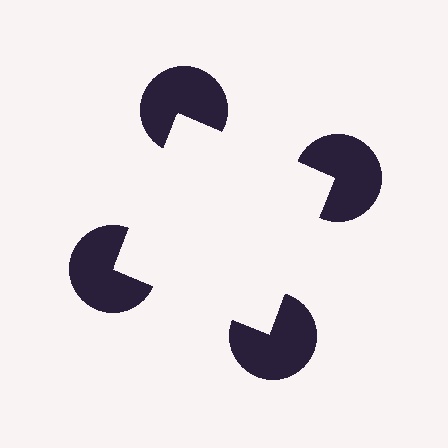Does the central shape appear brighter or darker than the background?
It typically appears slightly brighter than the background, even though no actual brightness change is drawn.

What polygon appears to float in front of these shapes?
An illusory square — its edges are inferred from the aligned wedge cuts in the pac-man discs, not physically drawn.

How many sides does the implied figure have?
4 sides.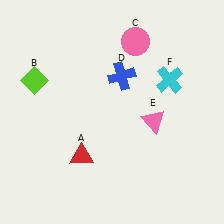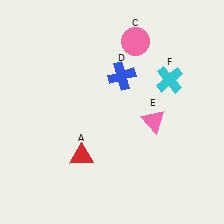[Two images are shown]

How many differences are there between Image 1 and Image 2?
There is 1 difference between the two images.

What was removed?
The lime diamond (B) was removed in Image 2.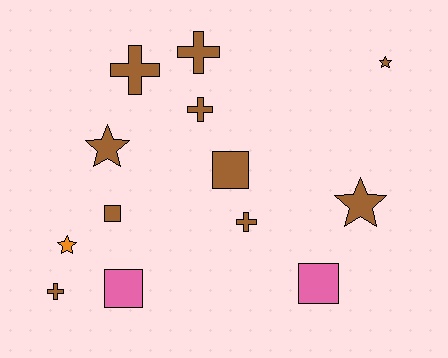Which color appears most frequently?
Brown, with 10 objects.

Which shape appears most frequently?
Cross, with 5 objects.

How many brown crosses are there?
There are 5 brown crosses.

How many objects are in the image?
There are 13 objects.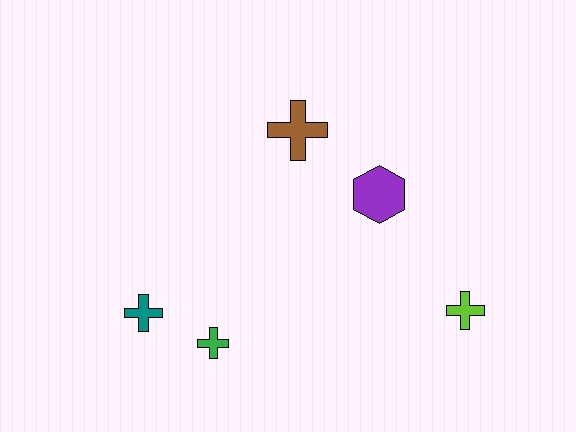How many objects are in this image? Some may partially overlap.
There are 5 objects.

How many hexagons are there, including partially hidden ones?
There is 1 hexagon.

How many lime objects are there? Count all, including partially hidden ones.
There is 1 lime object.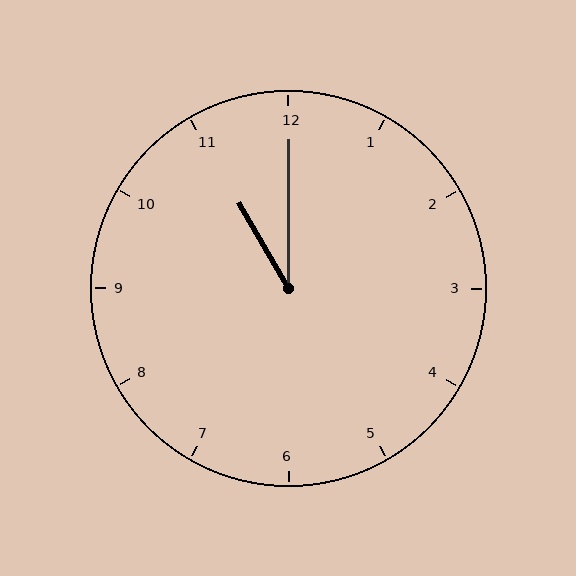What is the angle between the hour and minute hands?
Approximately 30 degrees.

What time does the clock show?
11:00.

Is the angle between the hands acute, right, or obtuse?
It is acute.